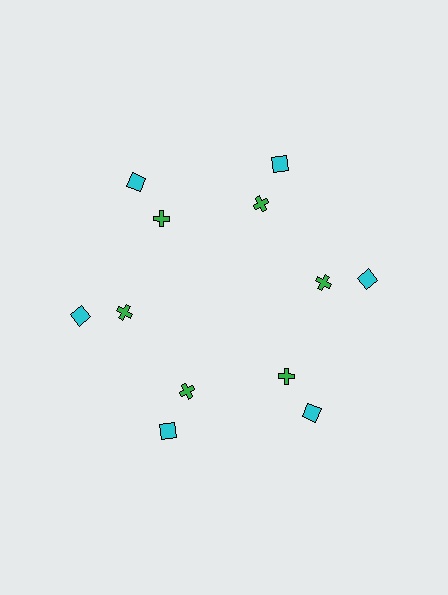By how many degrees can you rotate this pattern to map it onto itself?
The pattern maps onto itself every 60 degrees of rotation.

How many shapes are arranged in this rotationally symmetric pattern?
There are 12 shapes, arranged in 6 groups of 2.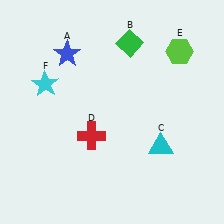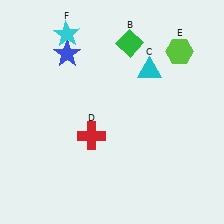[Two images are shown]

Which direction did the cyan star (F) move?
The cyan star (F) moved up.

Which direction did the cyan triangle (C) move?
The cyan triangle (C) moved up.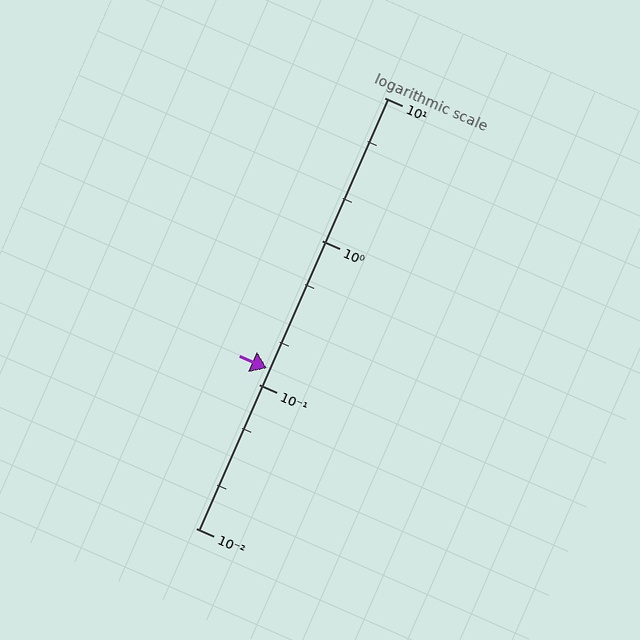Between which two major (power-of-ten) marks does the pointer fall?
The pointer is between 0.1 and 1.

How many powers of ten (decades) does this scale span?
The scale spans 3 decades, from 0.01 to 10.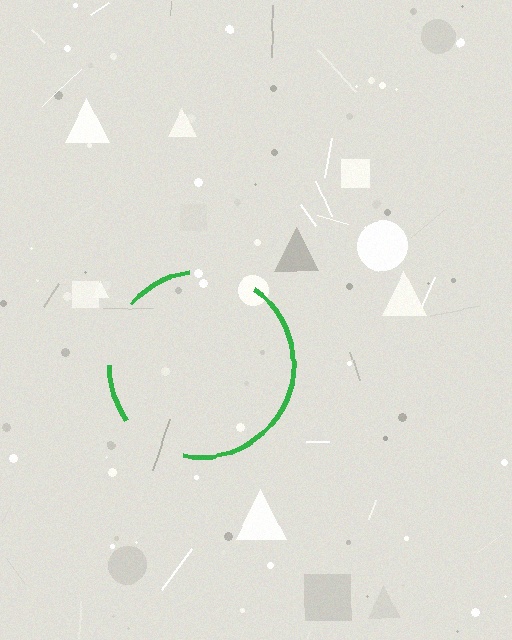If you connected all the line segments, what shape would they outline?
They would outline a circle.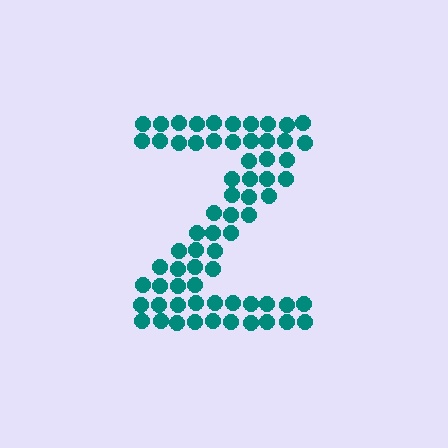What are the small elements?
The small elements are circles.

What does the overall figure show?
The overall figure shows the letter Z.